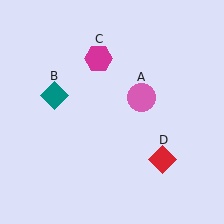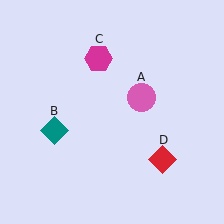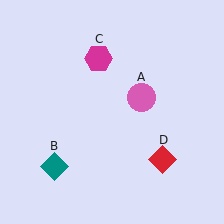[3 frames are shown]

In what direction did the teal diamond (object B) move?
The teal diamond (object B) moved down.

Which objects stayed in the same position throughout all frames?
Pink circle (object A) and magenta hexagon (object C) and red diamond (object D) remained stationary.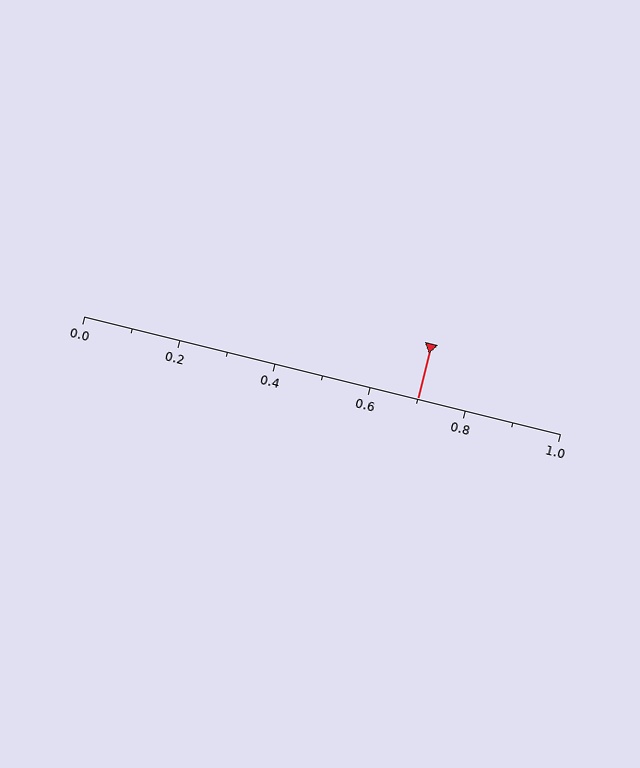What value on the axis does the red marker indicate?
The marker indicates approximately 0.7.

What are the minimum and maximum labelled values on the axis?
The axis runs from 0.0 to 1.0.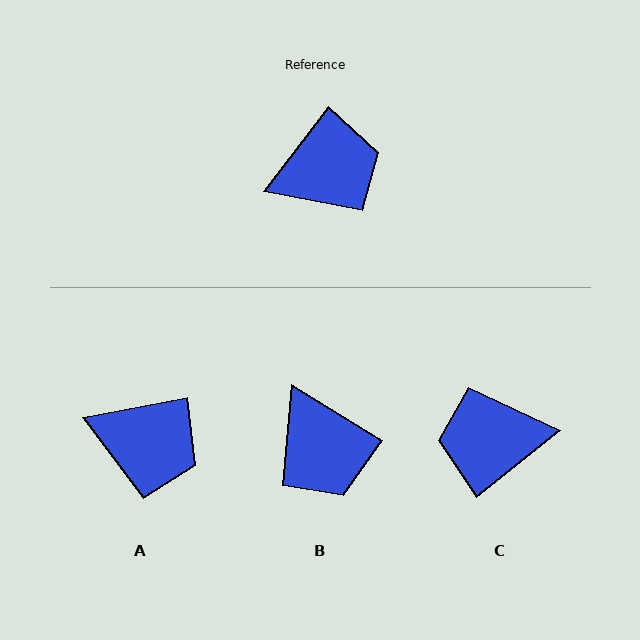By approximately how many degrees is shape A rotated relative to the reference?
Approximately 42 degrees clockwise.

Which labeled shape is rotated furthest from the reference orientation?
C, about 166 degrees away.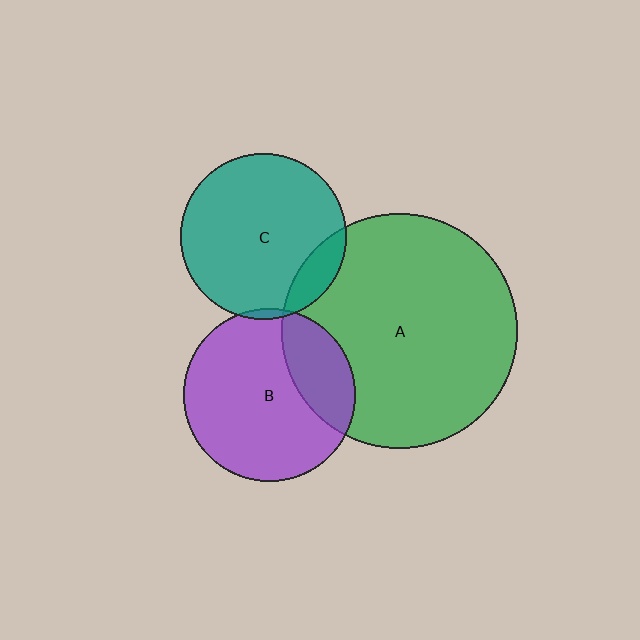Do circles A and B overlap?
Yes.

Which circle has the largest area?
Circle A (green).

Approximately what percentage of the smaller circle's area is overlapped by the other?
Approximately 25%.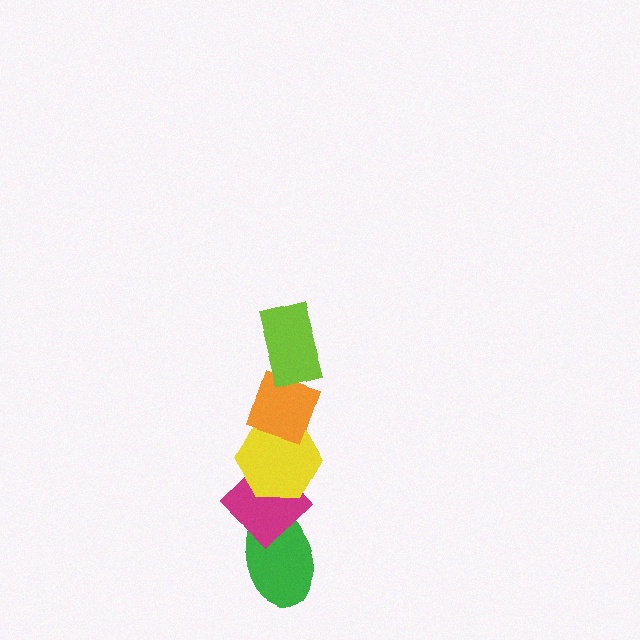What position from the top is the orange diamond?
The orange diamond is 2nd from the top.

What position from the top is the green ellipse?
The green ellipse is 5th from the top.